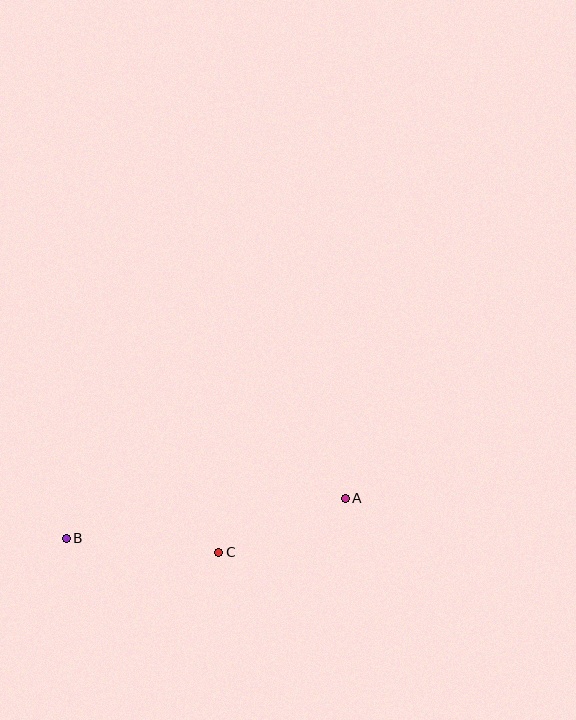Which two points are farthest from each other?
Points A and B are farthest from each other.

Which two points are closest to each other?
Points A and C are closest to each other.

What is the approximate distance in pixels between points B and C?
The distance between B and C is approximately 153 pixels.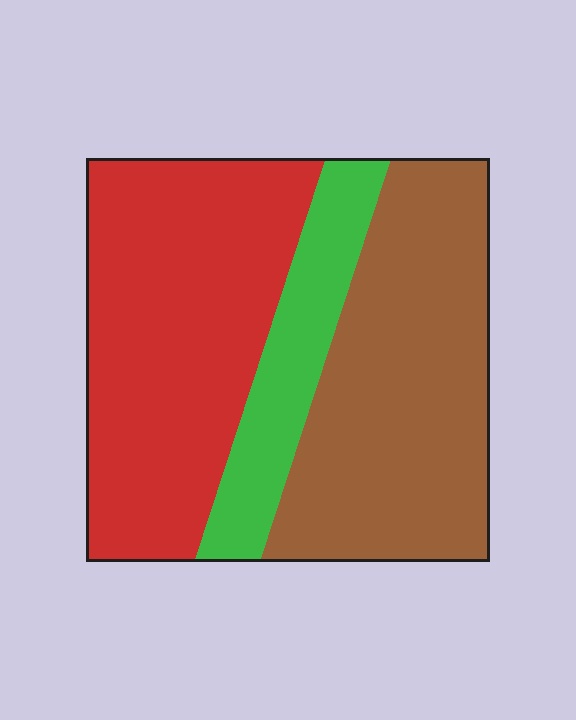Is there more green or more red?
Red.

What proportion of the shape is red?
Red takes up about two fifths (2/5) of the shape.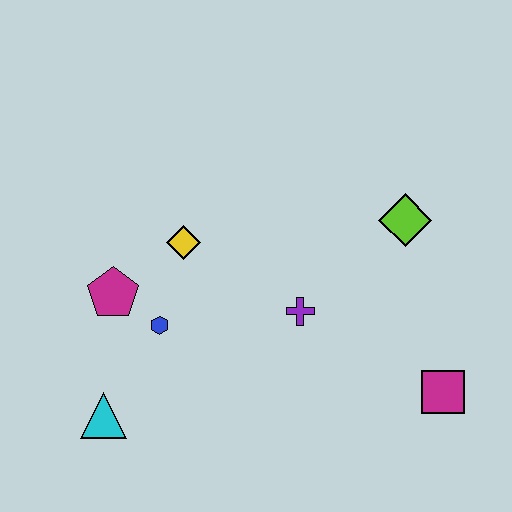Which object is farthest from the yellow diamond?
The magenta square is farthest from the yellow diamond.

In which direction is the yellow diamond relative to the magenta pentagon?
The yellow diamond is to the right of the magenta pentagon.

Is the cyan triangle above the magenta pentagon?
No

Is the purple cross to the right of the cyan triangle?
Yes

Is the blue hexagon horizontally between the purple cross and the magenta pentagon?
Yes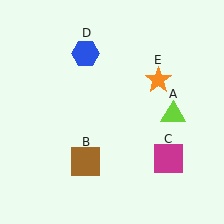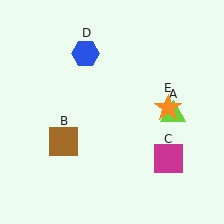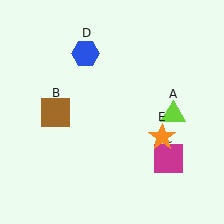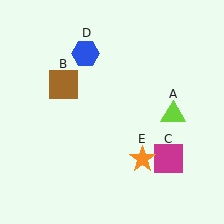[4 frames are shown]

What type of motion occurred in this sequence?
The brown square (object B), orange star (object E) rotated clockwise around the center of the scene.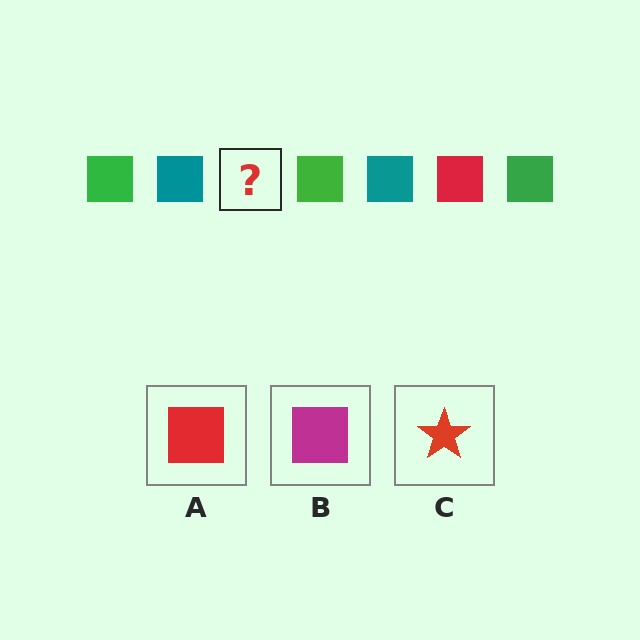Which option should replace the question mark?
Option A.